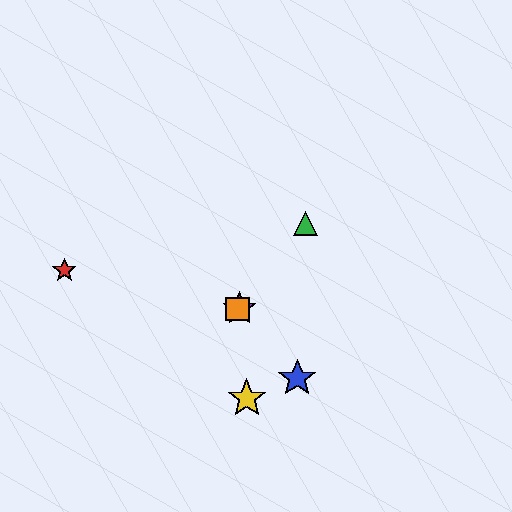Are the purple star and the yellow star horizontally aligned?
No, the purple star is at y≈309 and the yellow star is at y≈398.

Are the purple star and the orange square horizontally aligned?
Yes, both are at y≈309.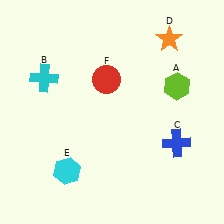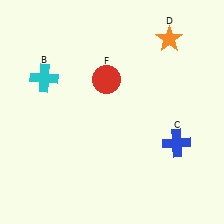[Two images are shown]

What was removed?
The cyan hexagon (E), the lime hexagon (A) were removed in Image 2.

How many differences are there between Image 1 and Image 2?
There are 2 differences between the two images.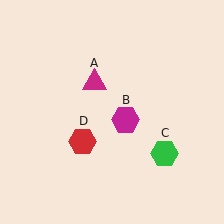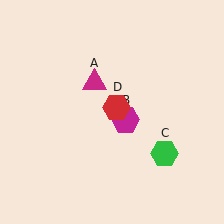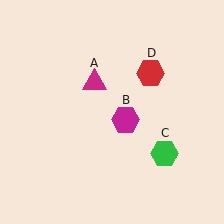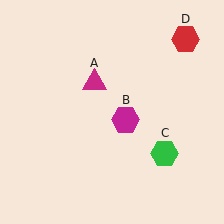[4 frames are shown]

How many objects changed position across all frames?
1 object changed position: red hexagon (object D).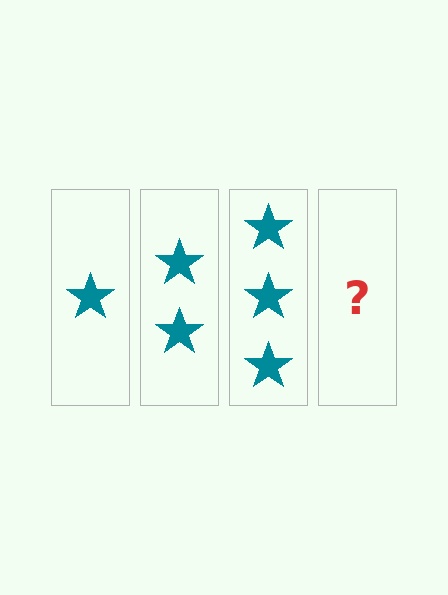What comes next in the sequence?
The next element should be 4 stars.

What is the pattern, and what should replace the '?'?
The pattern is that each step adds one more star. The '?' should be 4 stars.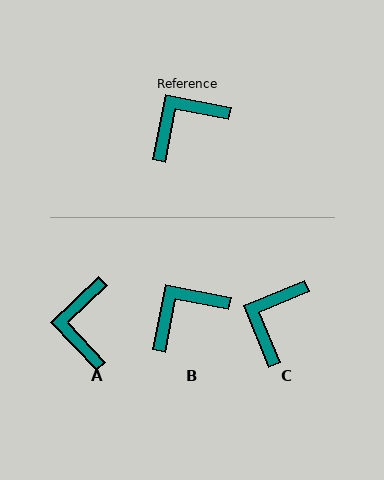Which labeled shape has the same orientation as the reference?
B.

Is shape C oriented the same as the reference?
No, it is off by about 34 degrees.